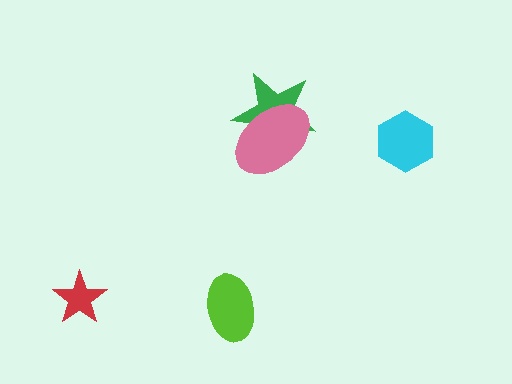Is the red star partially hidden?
No, no other shape covers it.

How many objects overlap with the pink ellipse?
1 object overlaps with the pink ellipse.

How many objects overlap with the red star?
0 objects overlap with the red star.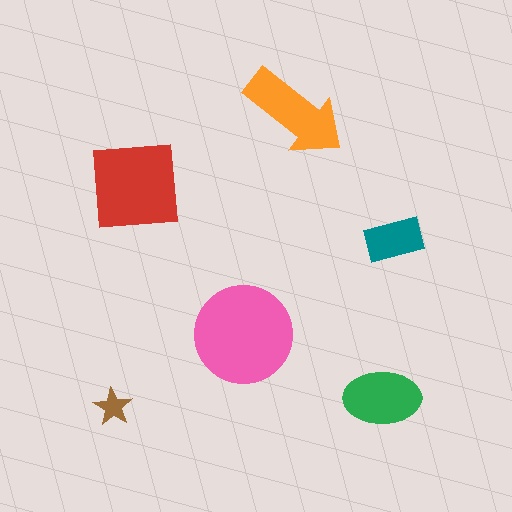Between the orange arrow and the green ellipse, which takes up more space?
The orange arrow.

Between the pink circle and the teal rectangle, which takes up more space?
The pink circle.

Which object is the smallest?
The brown star.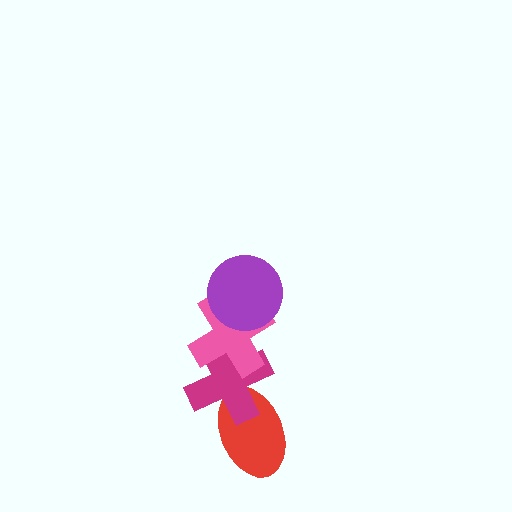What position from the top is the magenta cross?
The magenta cross is 3rd from the top.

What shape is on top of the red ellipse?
The magenta cross is on top of the red ellipse.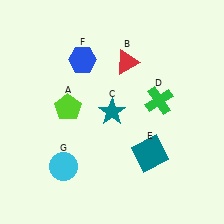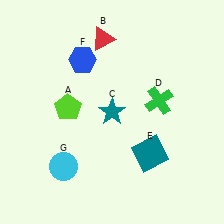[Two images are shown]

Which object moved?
The red triangle (B) moved left.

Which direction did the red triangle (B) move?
The red triangle (B) moved left.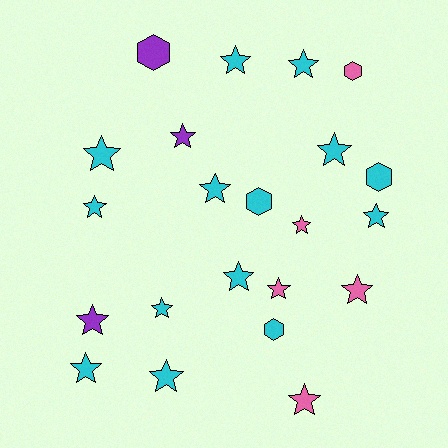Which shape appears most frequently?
Star, with 17 objects.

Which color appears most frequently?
Cyan, with 14 objects.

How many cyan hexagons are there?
There are 3 cyan hexagons.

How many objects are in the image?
There are 22 objects.